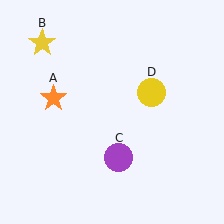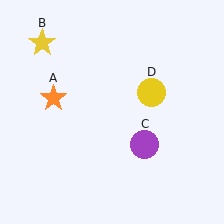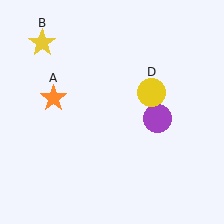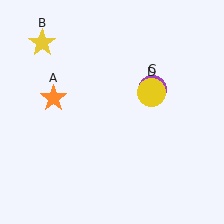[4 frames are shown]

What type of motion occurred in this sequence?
The purple circle (object C) rotated counterclockwise around the center of the scene.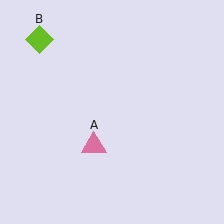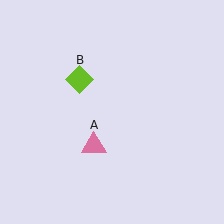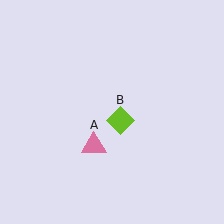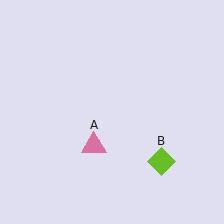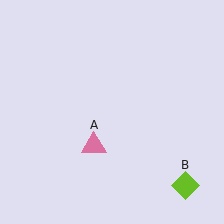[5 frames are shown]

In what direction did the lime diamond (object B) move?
The lime diamond (object B) moved down and to the right.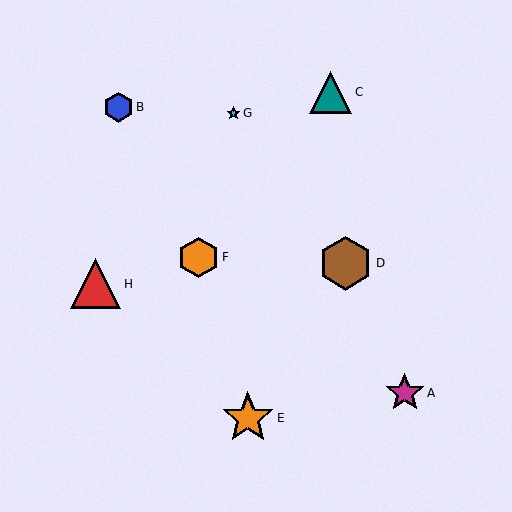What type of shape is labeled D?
Shape D is a brown hexagon.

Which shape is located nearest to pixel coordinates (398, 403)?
The magenta star (labeled A) at (405, 393) is nearest to that location.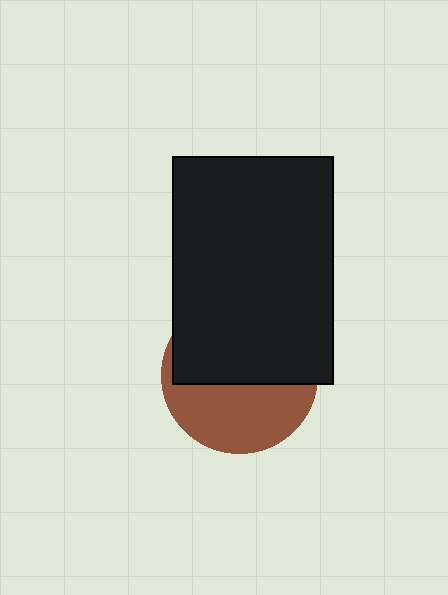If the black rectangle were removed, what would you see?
You would see the complete brown circle.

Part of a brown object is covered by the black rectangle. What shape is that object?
It is a circle.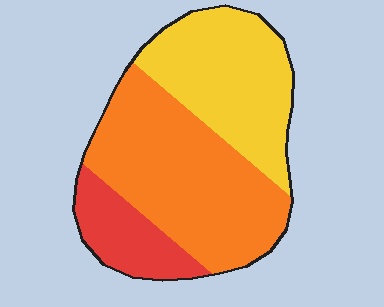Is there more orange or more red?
Orange.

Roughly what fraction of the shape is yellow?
Yellow takes up about three eighths (3/8) of the shape.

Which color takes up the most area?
Orange, at roughly 50%.